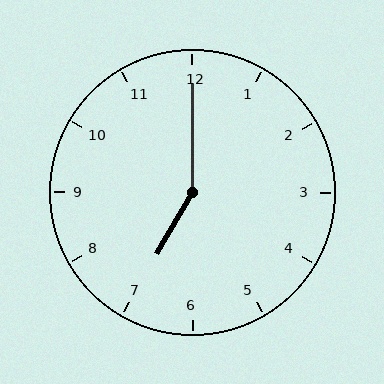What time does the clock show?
7:00.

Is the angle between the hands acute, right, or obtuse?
It is obtuse.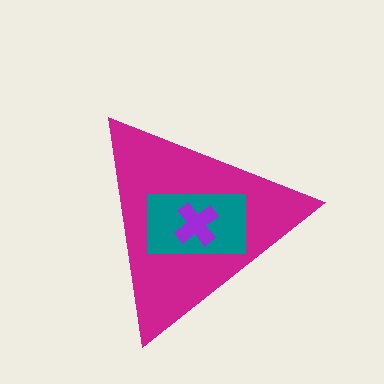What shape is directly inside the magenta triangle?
The teal rectangle.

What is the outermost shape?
The magenta triangle.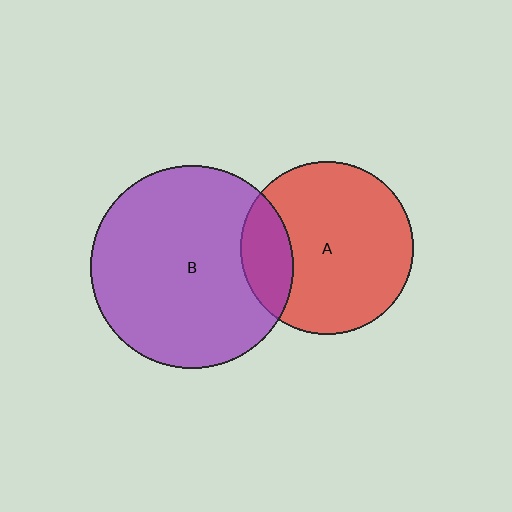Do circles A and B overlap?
Yes.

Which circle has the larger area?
Circle B (purple).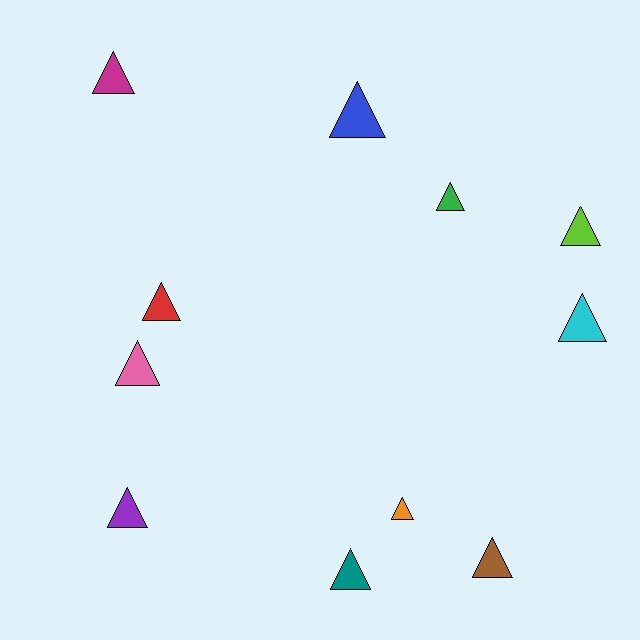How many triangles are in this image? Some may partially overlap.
There are 11 triangles.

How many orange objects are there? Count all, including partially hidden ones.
There is 1 orange object.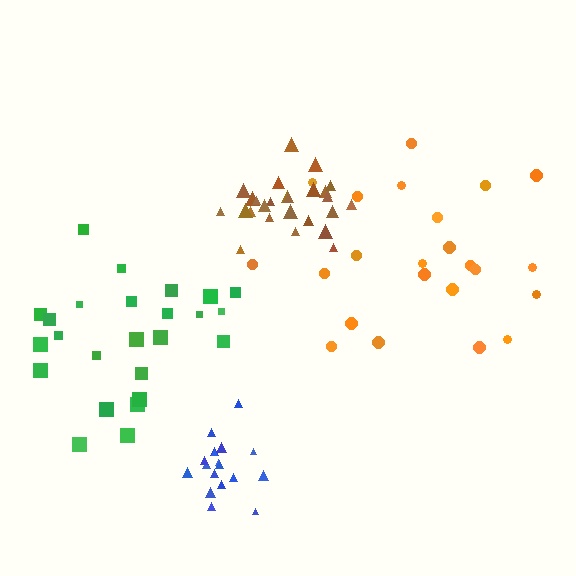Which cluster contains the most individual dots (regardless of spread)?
Brown (26).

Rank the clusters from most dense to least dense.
blue, brown, orange, green.